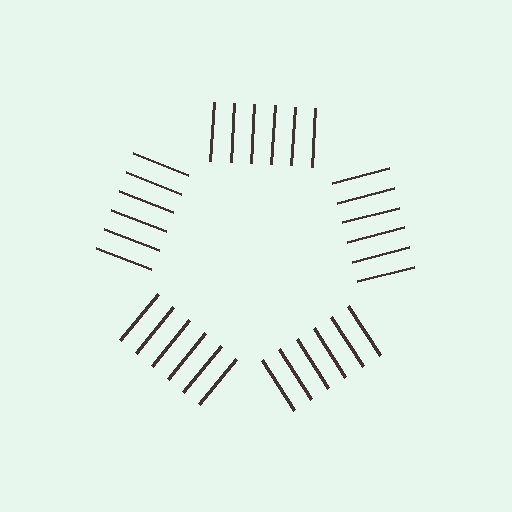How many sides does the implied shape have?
5 sides — the line-ends trace a pentagon.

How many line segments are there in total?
30 — 6 along each of the 5 edges.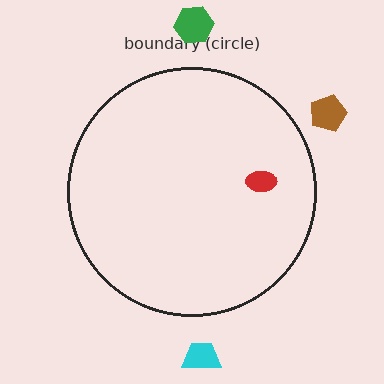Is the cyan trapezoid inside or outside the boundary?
Outside.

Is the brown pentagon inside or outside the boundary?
Outside.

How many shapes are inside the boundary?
1 inside, 3 outside.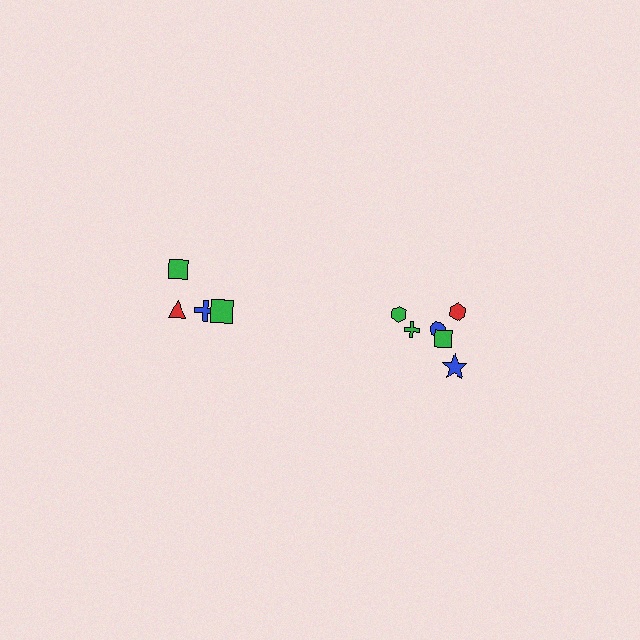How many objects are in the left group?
There are 4 objects.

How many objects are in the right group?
There are 6 objects.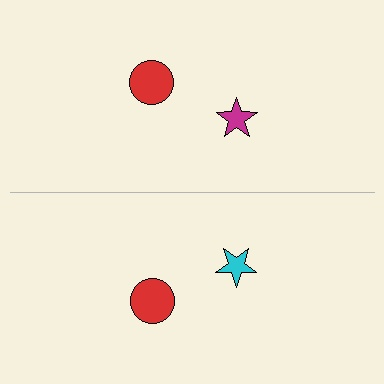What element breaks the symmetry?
The cyan star on the bottom side breaks the symmetry — its mirror counterpart is magenta.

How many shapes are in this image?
There are 4 shapes in this image.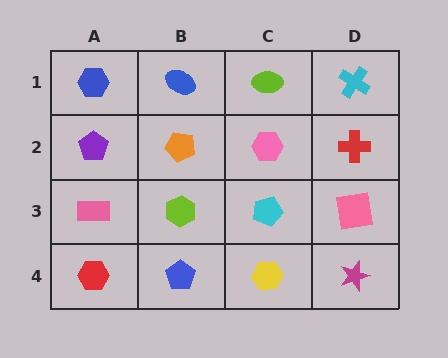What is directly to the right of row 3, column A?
A lime hexagon.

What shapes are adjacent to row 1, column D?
A red cross (row 2, column D), a lime ellipse (row 1, column C).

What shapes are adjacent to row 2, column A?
A blue hexagon (row 1, column A), a pink rectangle (row 3, column A), an orange pentagon (row 2, column B).